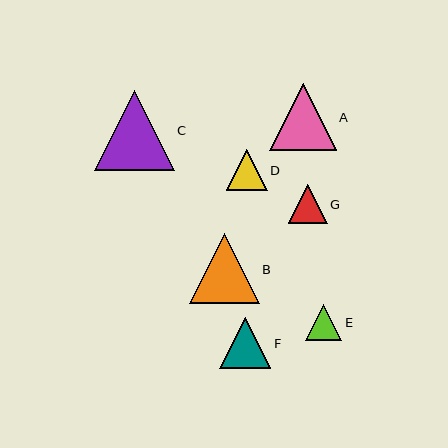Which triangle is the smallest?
Triangle E is the smallest with a size of approximately 36 pixels.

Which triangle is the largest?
Triangle C is the largest with a size of approximately 80 pixels.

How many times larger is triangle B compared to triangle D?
Triangle B is approximately 1.7 times the size of triangle D.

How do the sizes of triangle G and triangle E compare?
Triangle G and triangle E are approximately the same size.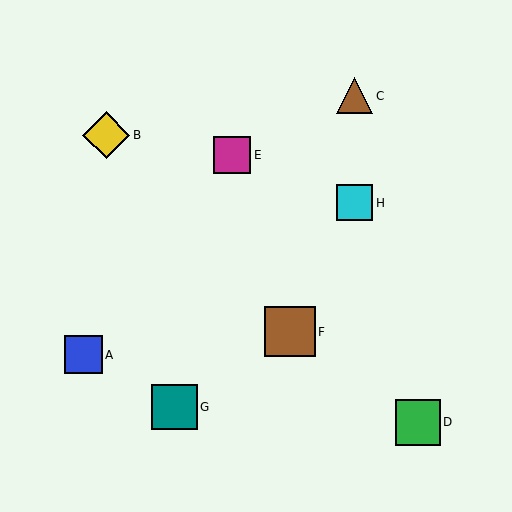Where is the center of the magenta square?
The center of the magenta square is at (232, 155).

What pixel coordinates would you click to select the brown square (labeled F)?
Click at (290, 332) to select the brown square F.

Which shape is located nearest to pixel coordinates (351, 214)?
The cyan square (labeled H) at (355, 203) is nearest to that location.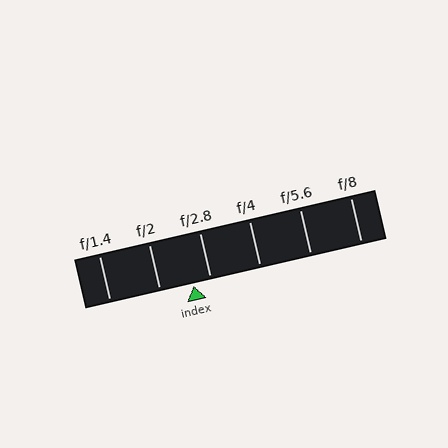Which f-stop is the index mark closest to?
The index mark is closest to f/2.8.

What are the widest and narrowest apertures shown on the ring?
The widest aperture shown is f/1.4 and the narrowest is f/8.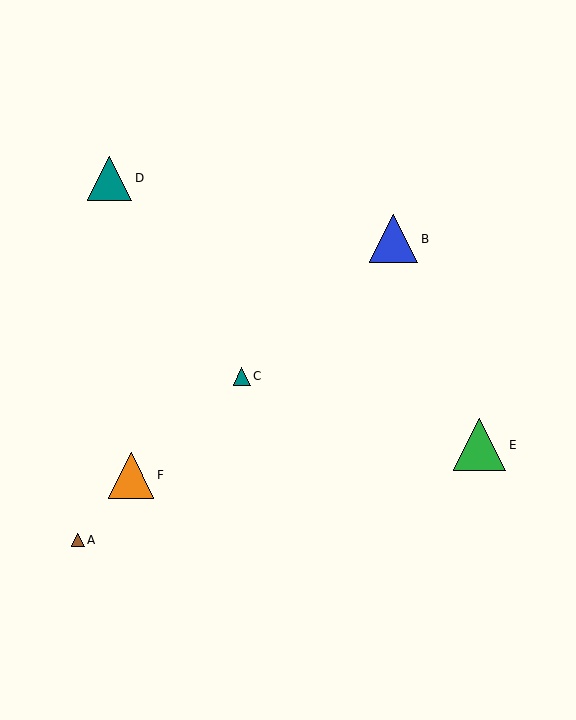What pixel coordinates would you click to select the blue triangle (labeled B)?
Click at (394, 239) to select the blue triangle B.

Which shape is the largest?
The green triangle (labeled E) is the largest.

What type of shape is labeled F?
Shape F is an orange triangle.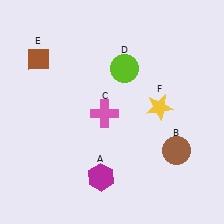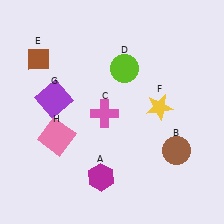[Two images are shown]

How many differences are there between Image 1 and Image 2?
There are 2 differences between the two images.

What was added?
A purple square (G), a pink square (H) were added in Image 2.